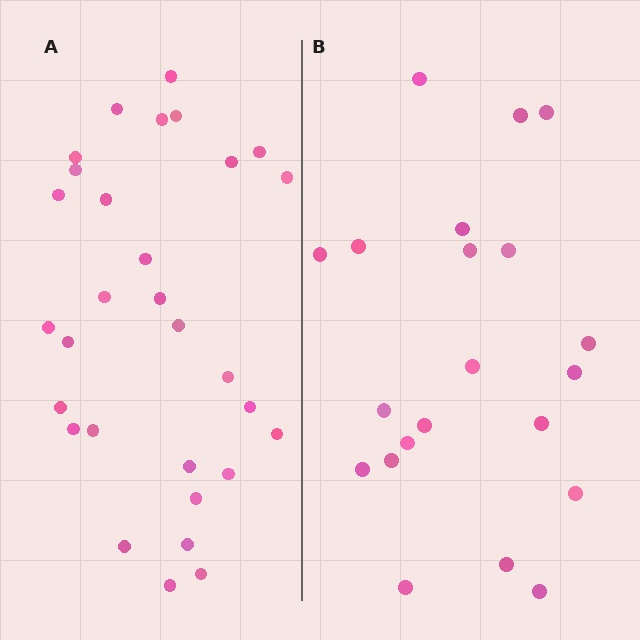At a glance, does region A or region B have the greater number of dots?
Region A (the left region) has more dots.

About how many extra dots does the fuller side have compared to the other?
Region A has roughly 8 or so more dots than region B.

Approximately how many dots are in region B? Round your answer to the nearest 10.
About 20 dots. (The exact count is 21, which rounds to 20.)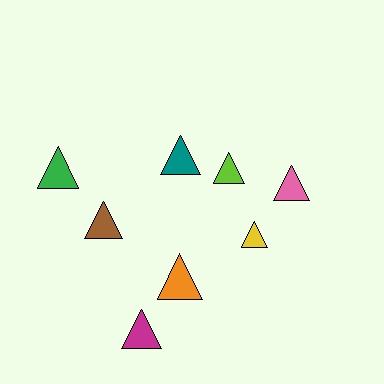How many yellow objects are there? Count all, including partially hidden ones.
There is 1 yellow object.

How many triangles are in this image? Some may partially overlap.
There are 8 triangles.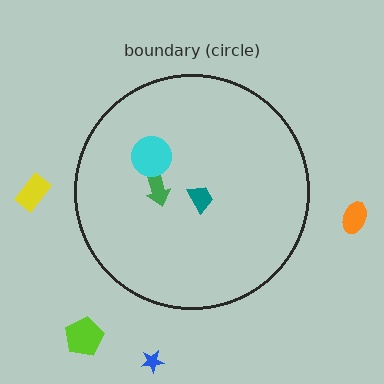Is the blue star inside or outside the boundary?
Outside.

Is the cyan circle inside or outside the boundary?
Inside.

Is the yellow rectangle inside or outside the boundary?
Outside.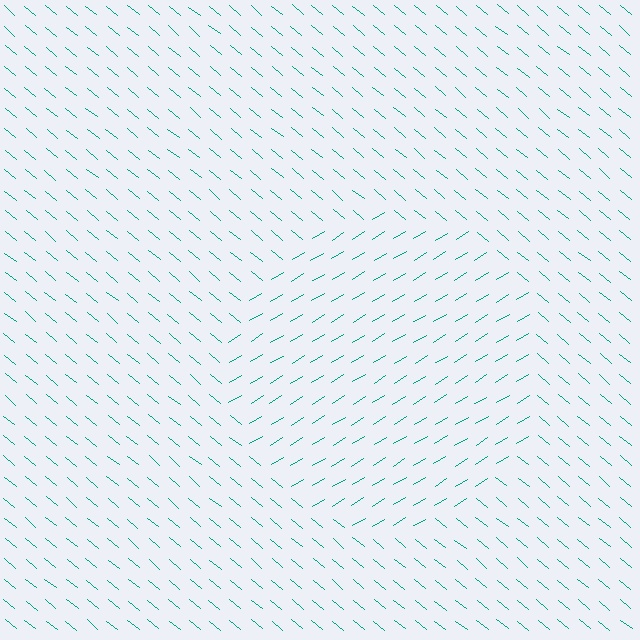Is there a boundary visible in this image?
Yes, there is a texture boundary formed by a change in line orientation.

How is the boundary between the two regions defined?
The boundary is defined purely by a change in line orientation (approximately 70 degrees difference). All lines are the same color and thickness.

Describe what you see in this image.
The image is filled with small teal line segments. A circle region in the image has lines oriented differently from the surrounding lines, creating a visible texture boundary.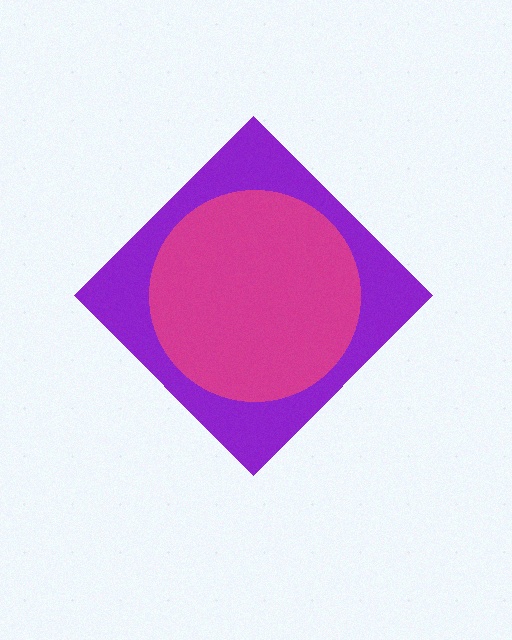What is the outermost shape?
The purple diamond.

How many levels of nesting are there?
2.